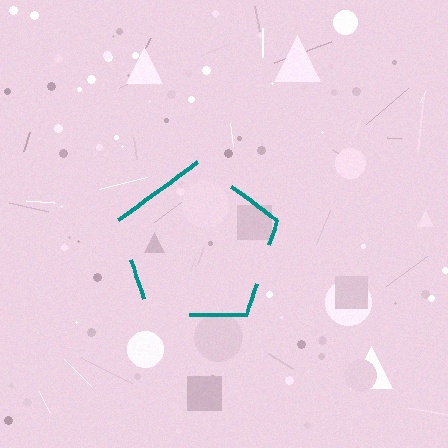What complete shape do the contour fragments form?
The contour fragments form a pentagon.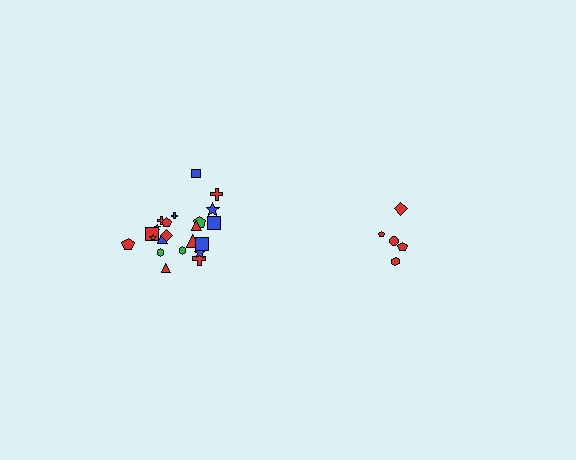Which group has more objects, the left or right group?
The left group.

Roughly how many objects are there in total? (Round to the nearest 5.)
Roughly 25 objects in total.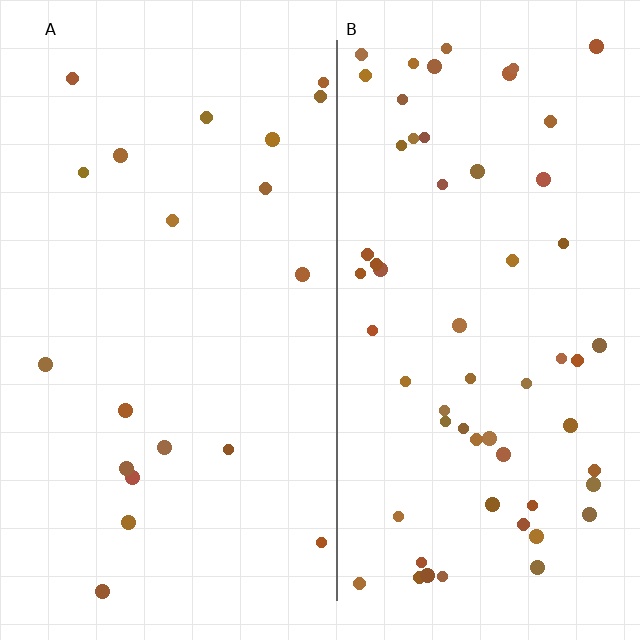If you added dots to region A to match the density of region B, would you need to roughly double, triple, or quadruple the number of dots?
Approximately triple.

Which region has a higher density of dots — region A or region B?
B (the right).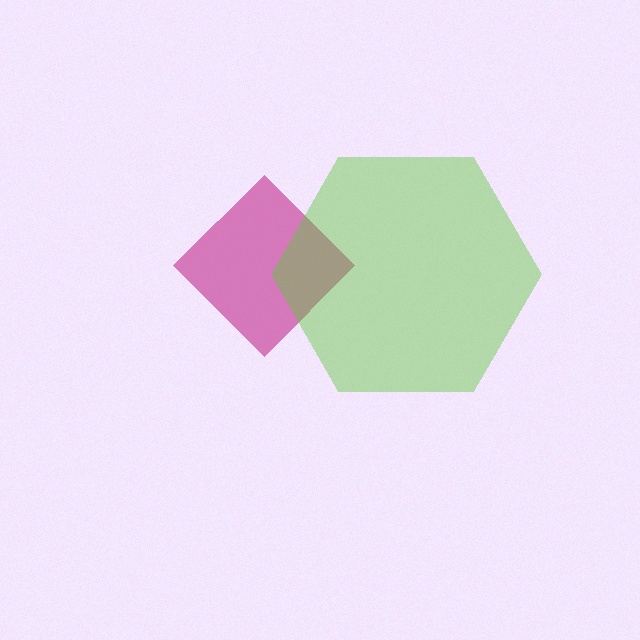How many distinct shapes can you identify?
There are 2 distinct shapes: a magenta diamond, a lime hexagon.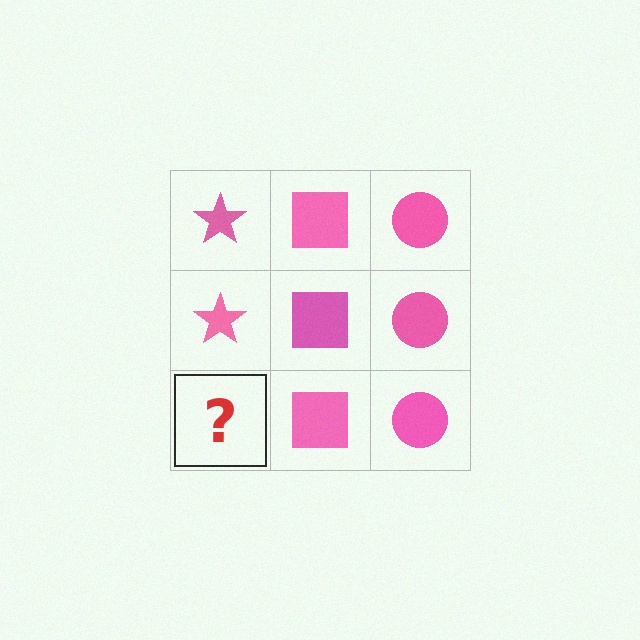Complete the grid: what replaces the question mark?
The question mark should be replaced with a pink star.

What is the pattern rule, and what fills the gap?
The rule is that each column has a consistent shape. The gap should be filled with a pink star.